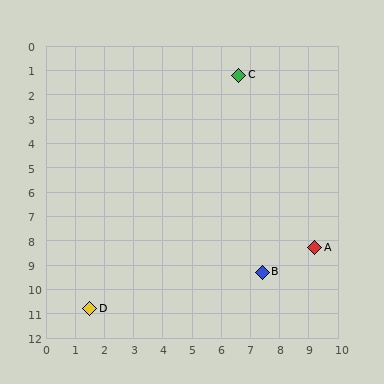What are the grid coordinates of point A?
Point A is at approximately (9.2, 8.3).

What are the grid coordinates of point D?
Point D is at approximately (1.5, 10.8).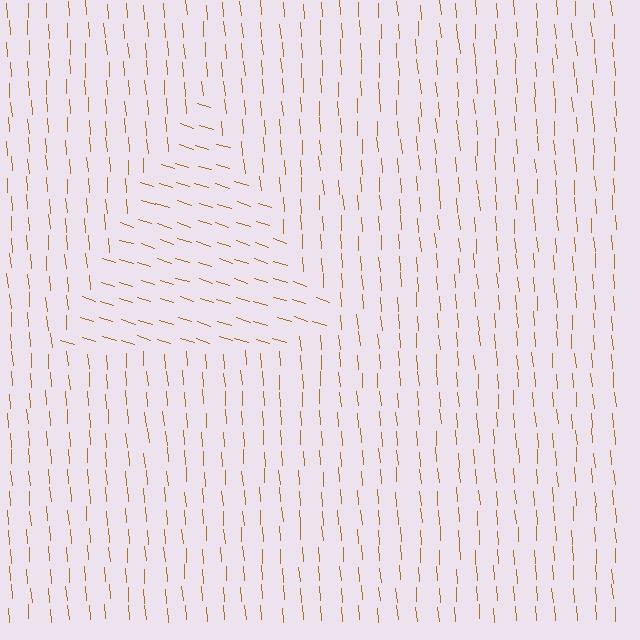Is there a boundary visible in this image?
Yes, there is a texture boundary formed by a change in line orientation.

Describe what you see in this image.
The image is filled with small brown line segments. A triangle region in the image has lines oriented differently from the surrounding lines, creating a visible texture boundary.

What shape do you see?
I see a triangle.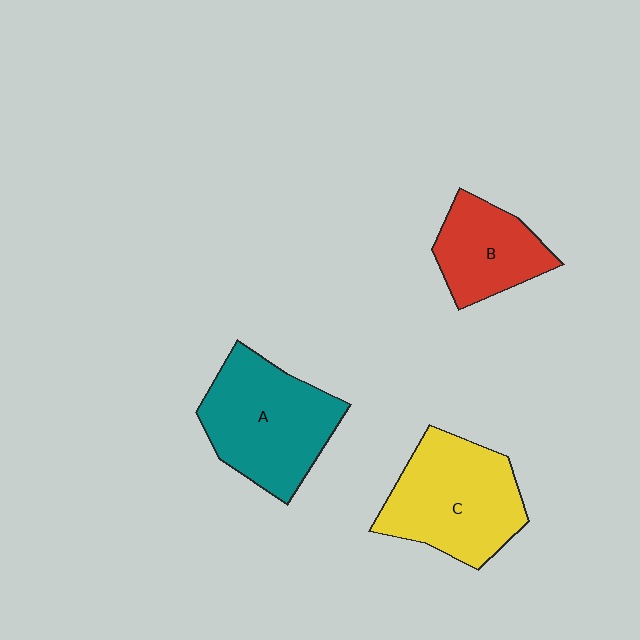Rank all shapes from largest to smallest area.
From largest to smallest: A (teal), C (yellow), B (red).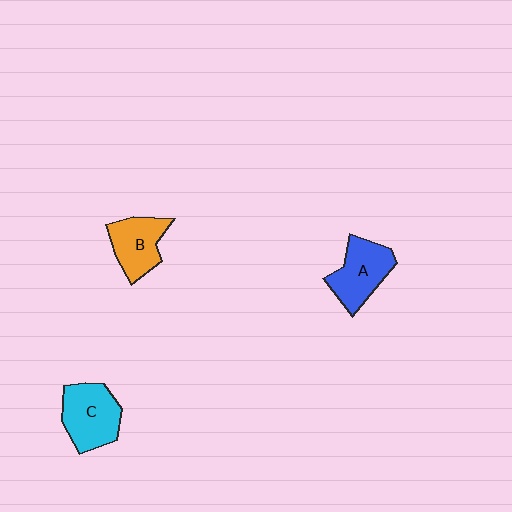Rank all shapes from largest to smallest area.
From largest to smallest: C (cyan), A (blue), B (orange).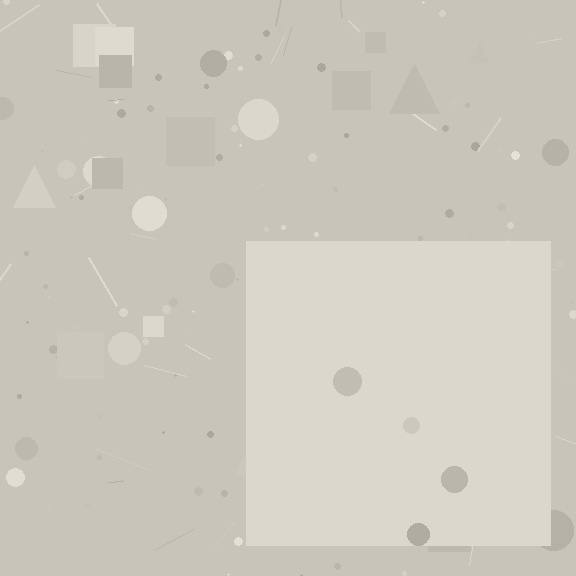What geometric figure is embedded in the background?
A square is embedded in the background.